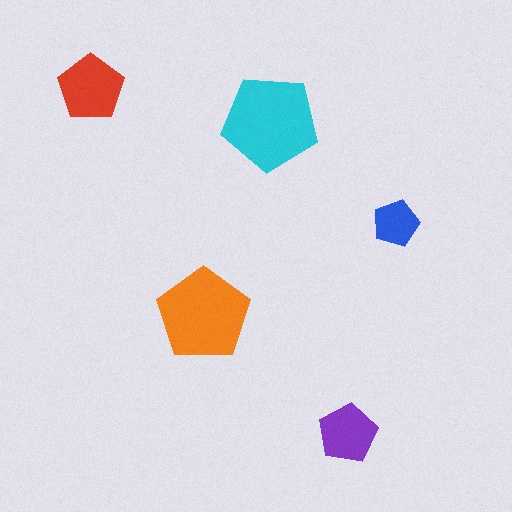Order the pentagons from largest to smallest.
the cyan one, the orange one, the red one, the purple one, the blue one.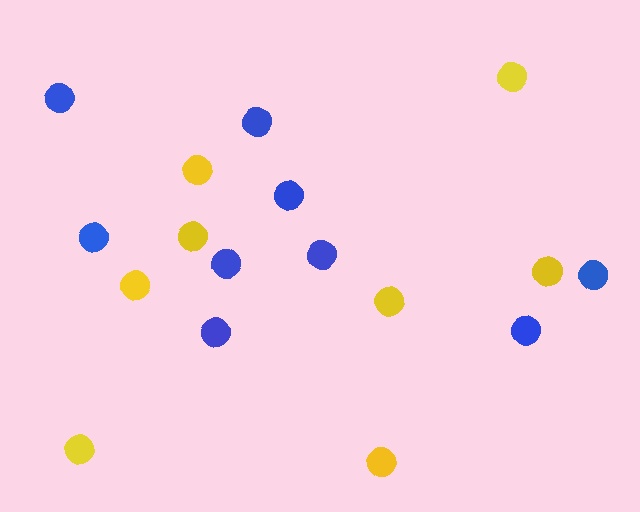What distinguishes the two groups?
There are 2 groups: one group of yellow circles (8) and one group of blue circles (9).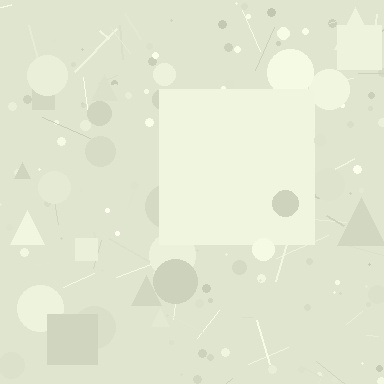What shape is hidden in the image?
A square is hidden in the image.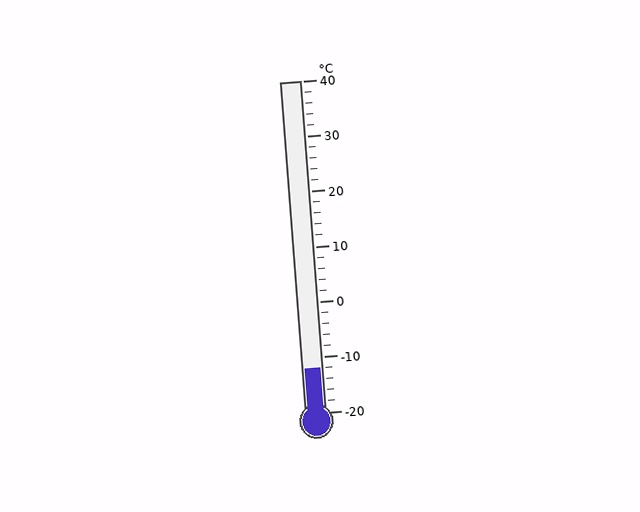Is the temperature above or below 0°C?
The temperature is below 0°C.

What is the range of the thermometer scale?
The thermometer scale ranges from -20°C to 40°C.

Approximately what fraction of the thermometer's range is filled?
The thermometer is filled to approximately 15% of its range.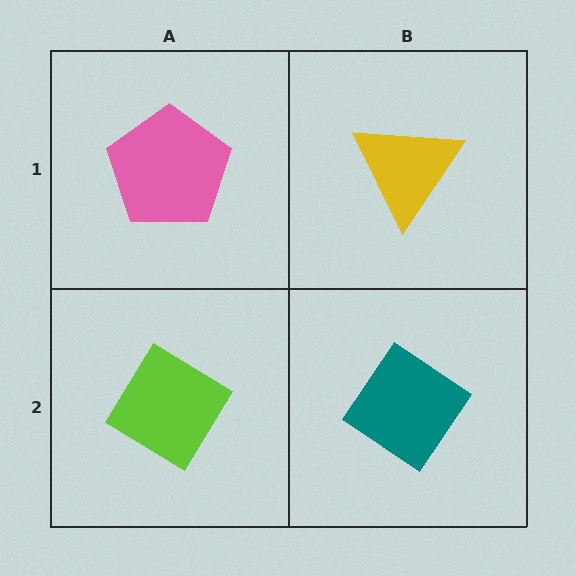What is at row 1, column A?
A pink pentagon.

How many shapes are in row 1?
2 shapes.